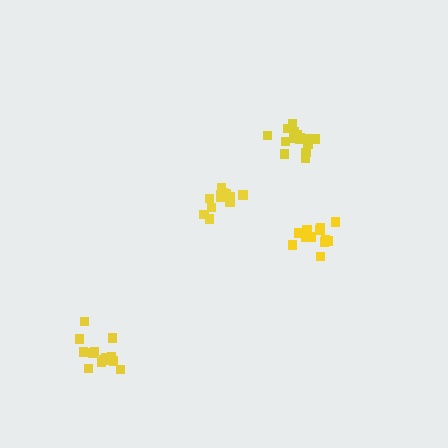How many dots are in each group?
Group 1: 14 dots, Group 2: 12 dots, Group 3: 12 dots, Group 4: 16 dots (54 total).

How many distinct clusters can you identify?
There are 4 distinct clusters.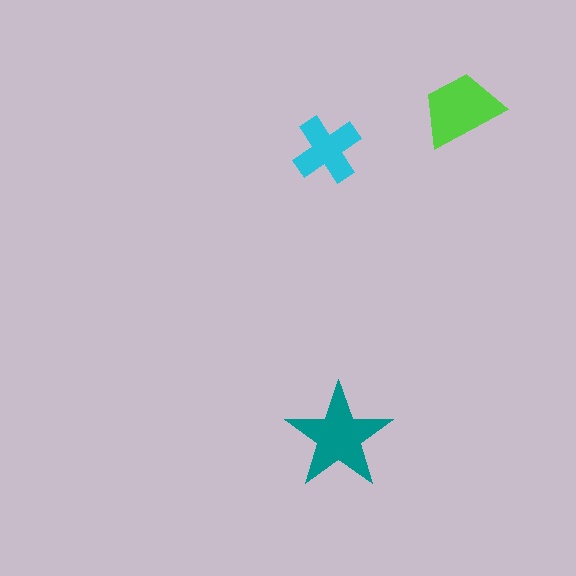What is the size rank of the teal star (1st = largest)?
1st.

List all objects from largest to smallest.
The teal star, the lime trapezoid, the cyan cross.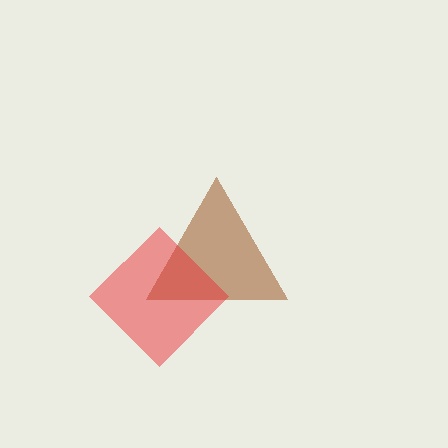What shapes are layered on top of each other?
The layered shapes are: a brown triangle, a red diamond.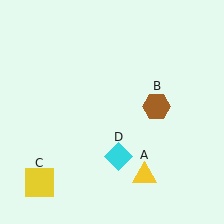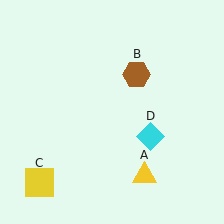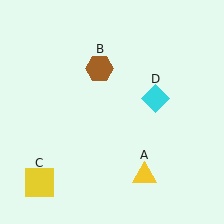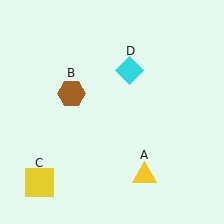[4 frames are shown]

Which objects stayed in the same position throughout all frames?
Yellow triangle (object A) and yellow square (object C) remained stationary.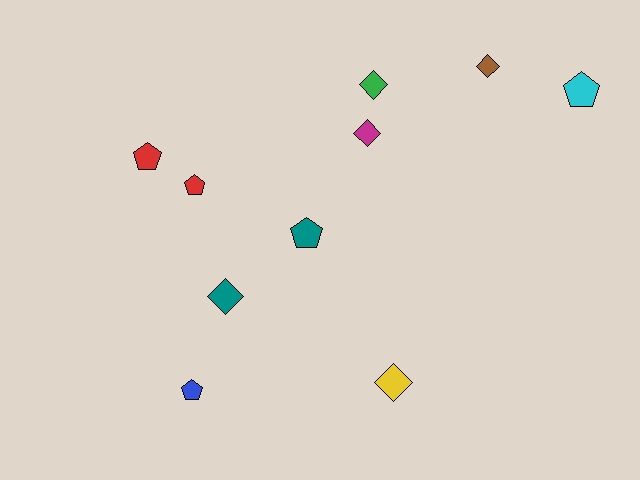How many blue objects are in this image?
There is 1 blue object.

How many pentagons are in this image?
There are 5 pentagons.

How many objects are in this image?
There are 10 objects.